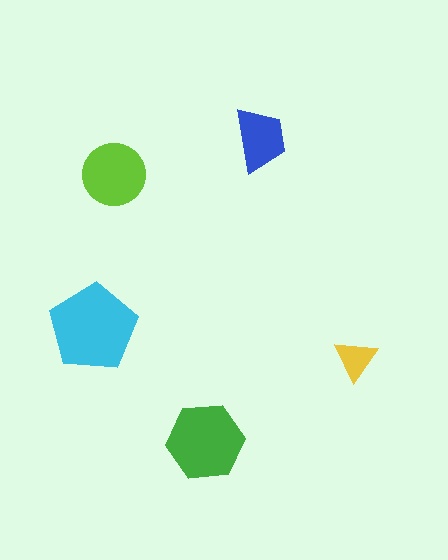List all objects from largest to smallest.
The cyan pentagon, the green hexagon, the lime circle, the blue trapezoid, the yellow triangle.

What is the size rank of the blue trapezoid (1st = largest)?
4th.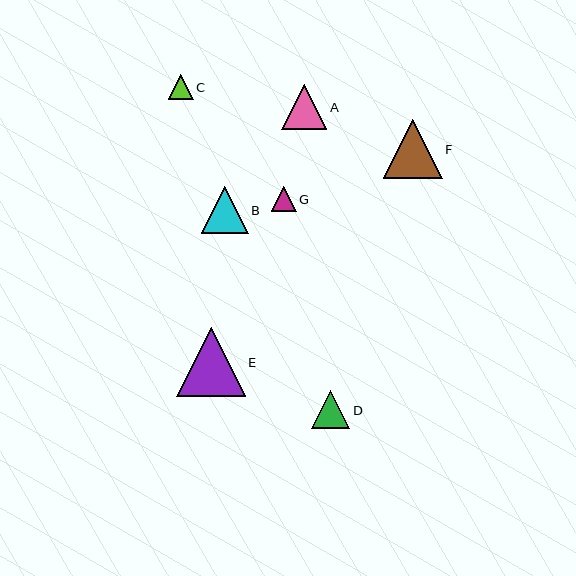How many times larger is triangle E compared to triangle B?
Triangle E is approximately 1.5 times the size of triangle B.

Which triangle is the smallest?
Triangle G is the smallest with a size of approximately 25 pixels.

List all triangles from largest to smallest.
From largest to smallest: E, F, B, A, D, C, G.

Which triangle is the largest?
Triangle E is the largest with a size of approximately 68 pixels.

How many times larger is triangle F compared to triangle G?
Triangle F is approximately 2.4 times the size of triangle G.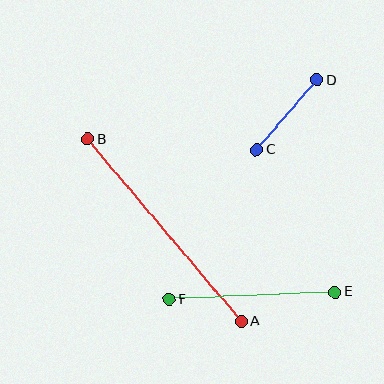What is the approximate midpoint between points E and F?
The midpoint is at approximately (252, 296) pixels.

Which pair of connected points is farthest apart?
Points A and B are farthest apart.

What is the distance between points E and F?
The distance is approximately 166 pixels.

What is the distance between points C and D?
The distance is approximately 93 pixels.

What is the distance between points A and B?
The distance is approximately 238 pixels.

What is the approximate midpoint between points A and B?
The midpoint is at approximately (164, 230) pixels.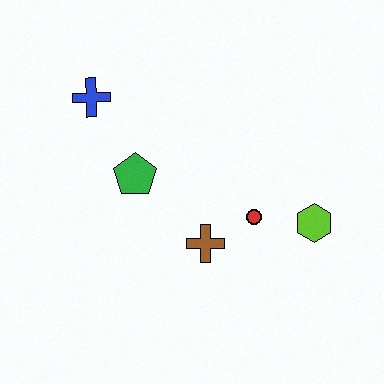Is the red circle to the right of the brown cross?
Yes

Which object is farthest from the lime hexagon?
The blue cross is farthest from the lime hexagon.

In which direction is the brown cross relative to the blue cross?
The brown cross is below the blue cross.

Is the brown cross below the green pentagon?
Yes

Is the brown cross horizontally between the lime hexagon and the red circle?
No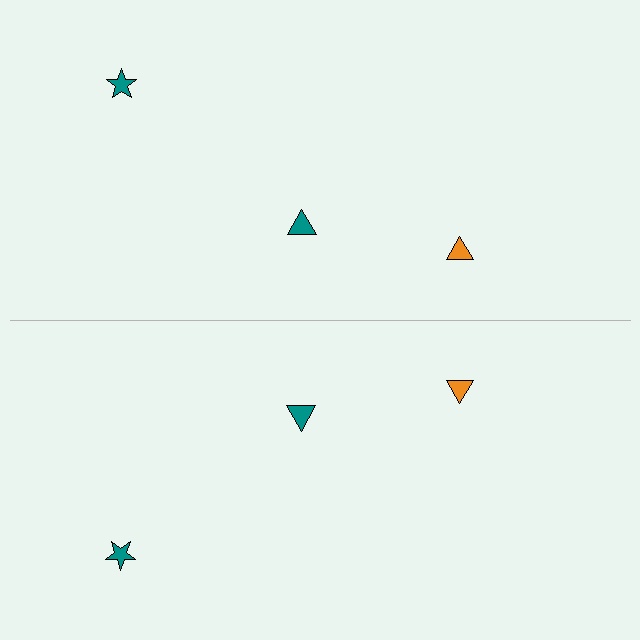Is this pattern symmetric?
Yes, this pattern has bilateral (reflection) symmetry.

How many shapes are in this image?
There are 6 shapes in this image.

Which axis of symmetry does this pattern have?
The pattern has a horizontal axis of symmetry running through the center of the image.